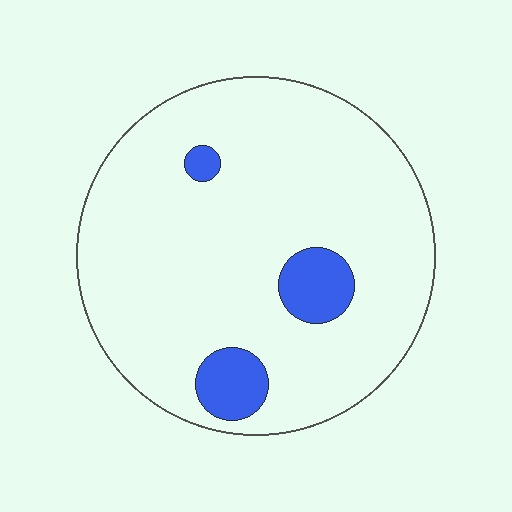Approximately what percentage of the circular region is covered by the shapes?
Approximately 10%.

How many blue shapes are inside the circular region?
3.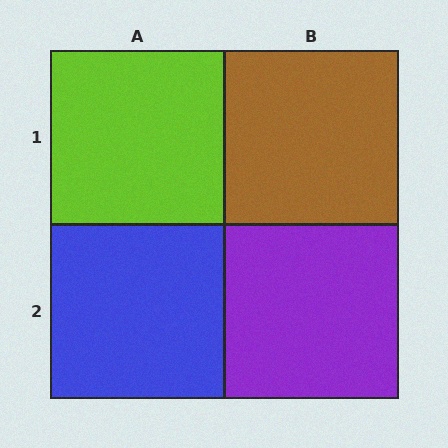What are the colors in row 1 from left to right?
Lime, brown.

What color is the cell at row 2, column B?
Purple.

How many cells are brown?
1 cell is brown.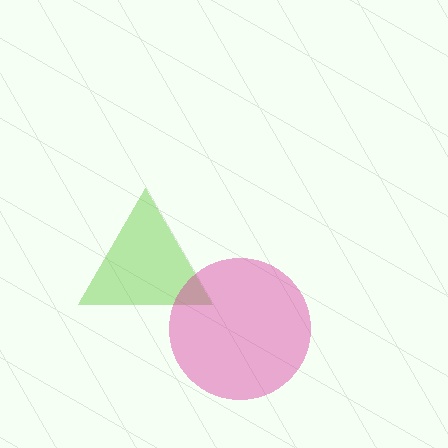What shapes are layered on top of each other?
The layered shapes are: a lime triangle, a magenta circle.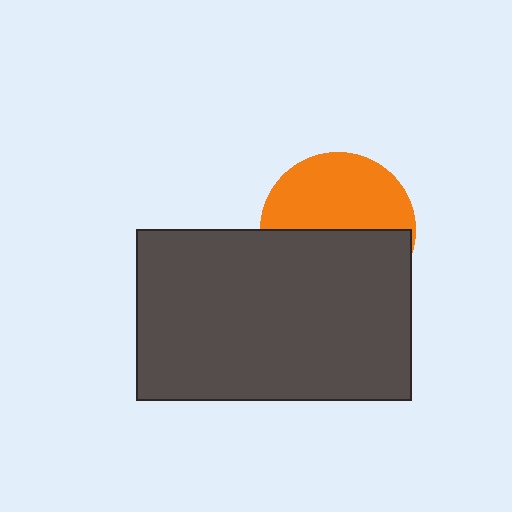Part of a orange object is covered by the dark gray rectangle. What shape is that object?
It is a circle.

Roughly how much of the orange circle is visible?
About half of it is visible (roughly 50%).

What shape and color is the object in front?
The object in front is a dark gray rectangle.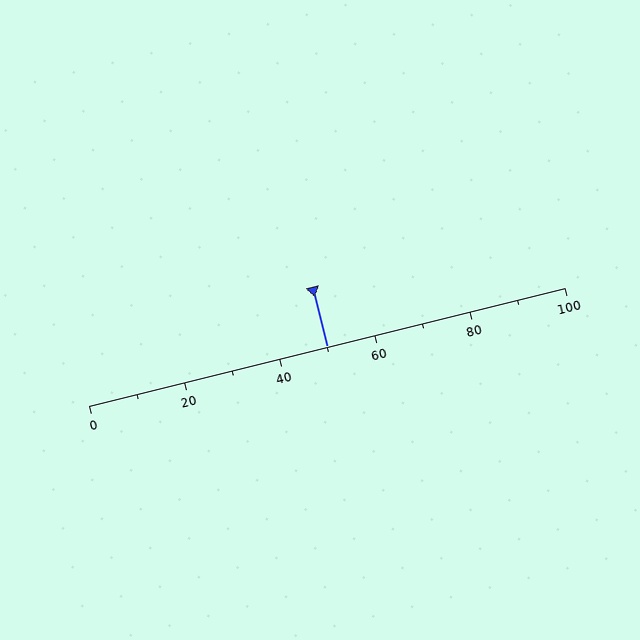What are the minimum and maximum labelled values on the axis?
The axis runs from 0 to 100.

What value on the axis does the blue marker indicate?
The marker indicates approximately 50.